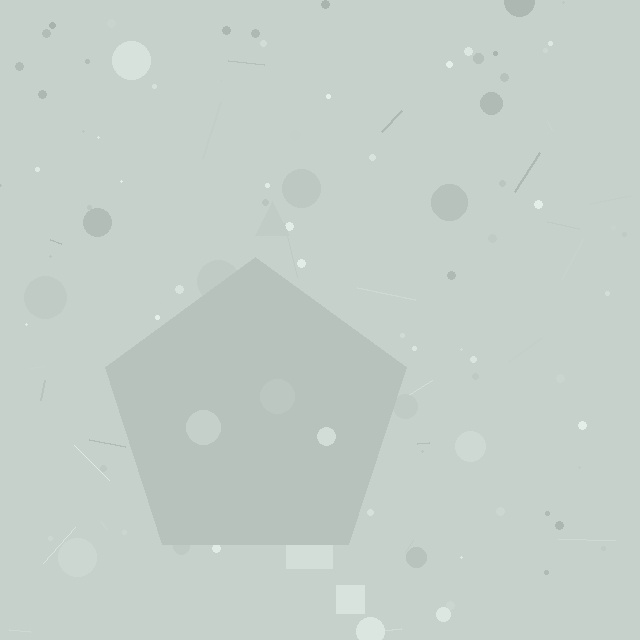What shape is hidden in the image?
A pentagon is hidden in the image.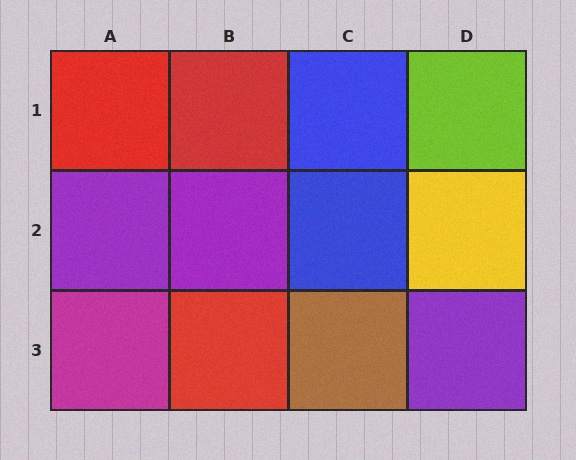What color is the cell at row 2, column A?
Purple.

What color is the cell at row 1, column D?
Lime.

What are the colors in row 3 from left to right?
Magenta, red, brown, purple.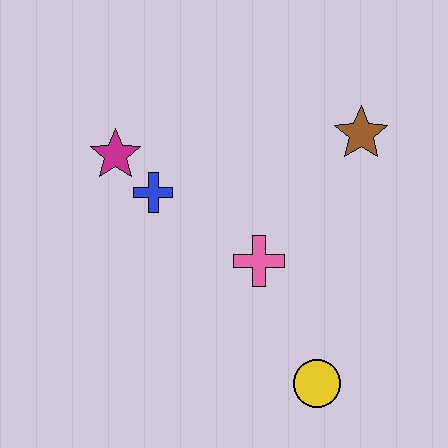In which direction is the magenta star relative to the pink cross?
The magenta star is to the left of the pink cross.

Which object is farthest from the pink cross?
The magenta star is farthest from the pink cross.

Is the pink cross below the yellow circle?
No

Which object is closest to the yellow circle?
The pink cross is closest to the yellow circle.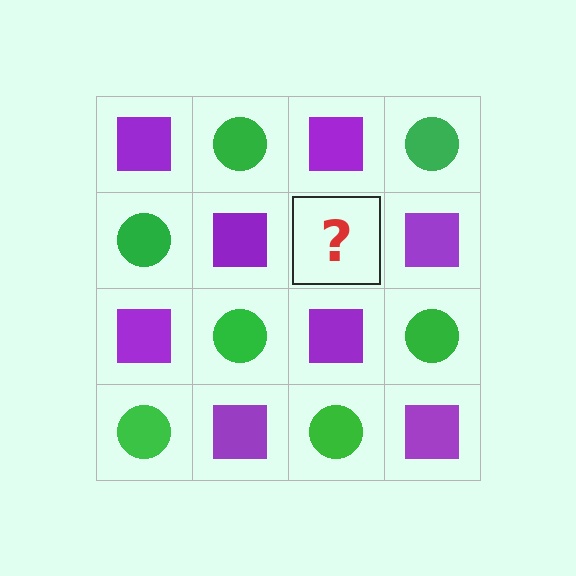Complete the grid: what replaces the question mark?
The question mark should be replaced with a green circle.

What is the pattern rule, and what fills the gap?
The rule is that it alternates purple square and green circle in a checkerboard pattern. The gap should be filled with a green circle.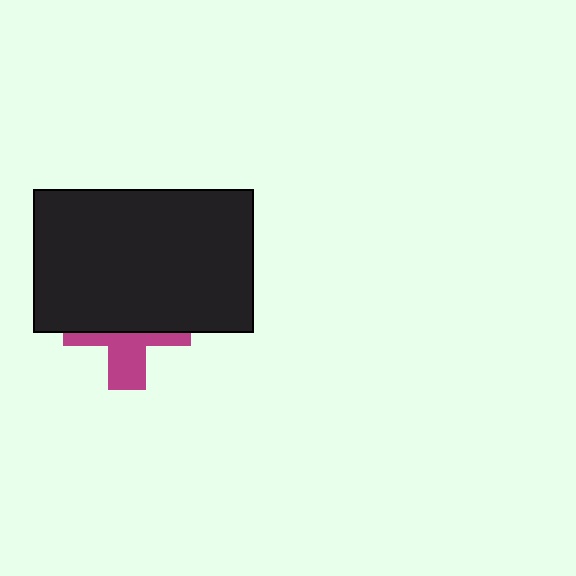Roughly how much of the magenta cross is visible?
A small part of it is visible (roughly 39%).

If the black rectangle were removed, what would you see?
You would see the complete magenta cross.